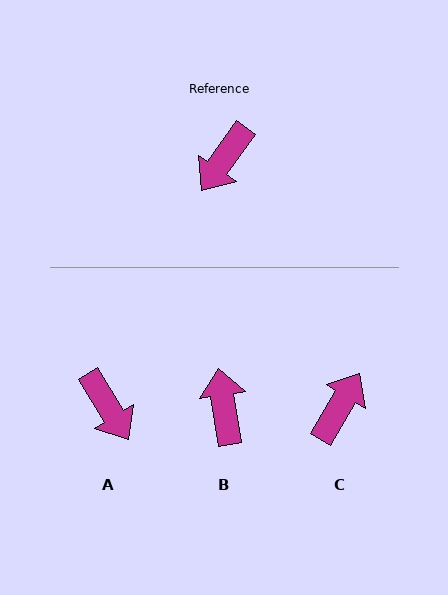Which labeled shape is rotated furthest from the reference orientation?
C, about 175 degrees away.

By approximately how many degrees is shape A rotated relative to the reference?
Approximately 67 degrees counter-clockwise.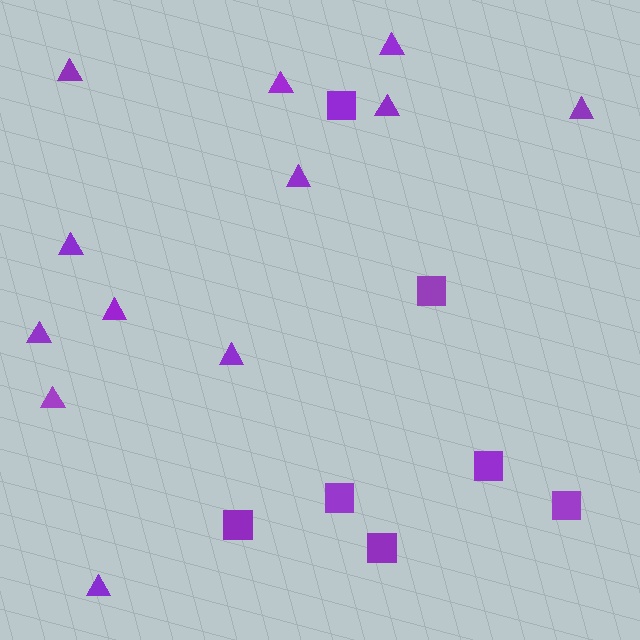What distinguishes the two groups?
There are 2 groups: one group of squares (7) and one group of triangles (12).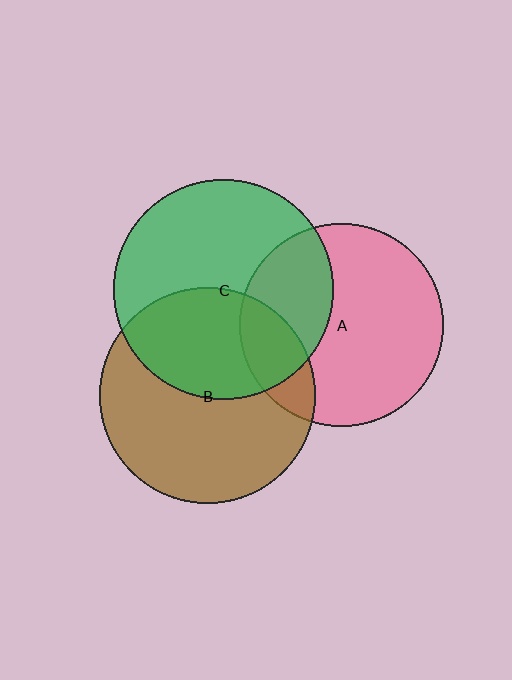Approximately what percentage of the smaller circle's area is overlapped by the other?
Approximately 40%.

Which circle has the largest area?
Circle C (green).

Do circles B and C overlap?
Yes.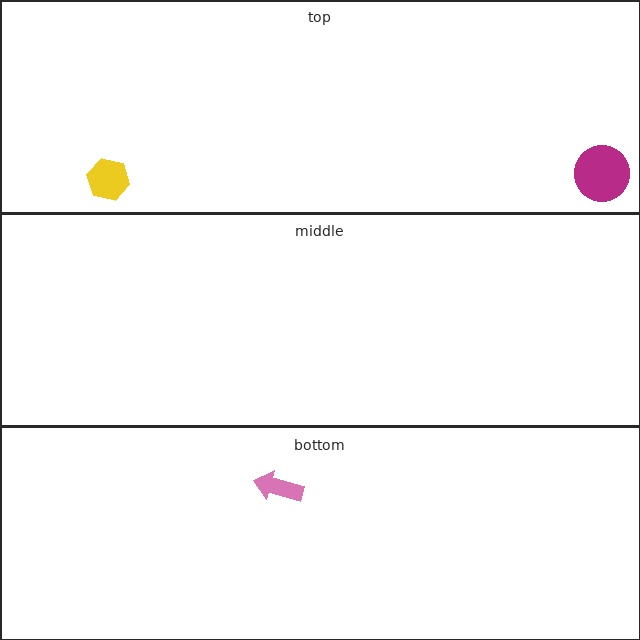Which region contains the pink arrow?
The bottom region.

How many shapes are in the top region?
2.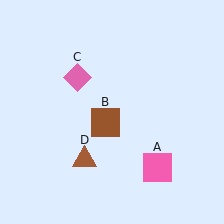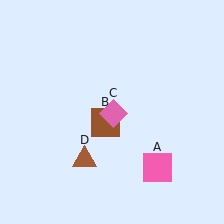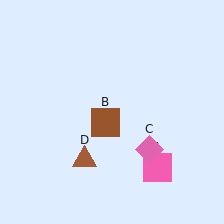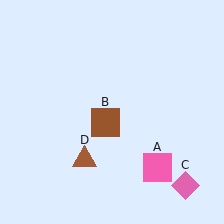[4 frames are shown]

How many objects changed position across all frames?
1 object changed position: pink diamond (object C).